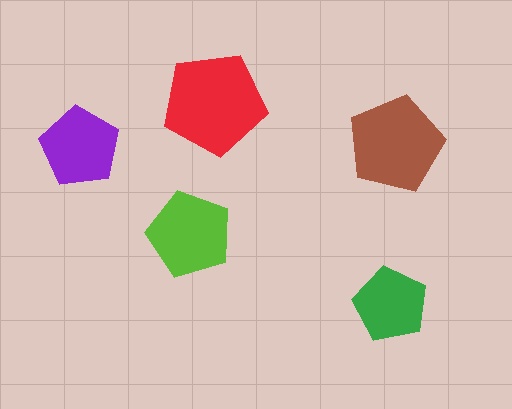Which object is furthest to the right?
The brown pentagon is rightmost.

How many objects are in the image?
There are 5 objects in the image.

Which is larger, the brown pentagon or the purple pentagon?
The brown one.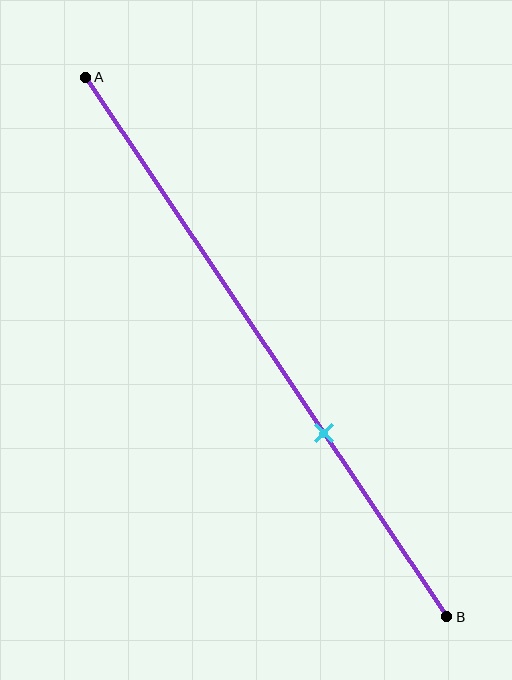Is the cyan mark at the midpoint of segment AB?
No, the mark is at about 65% from A, not at the 50% midpoint.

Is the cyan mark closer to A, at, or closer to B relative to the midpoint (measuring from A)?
The cyan mark is closer to point B than the midpoint of segment AB.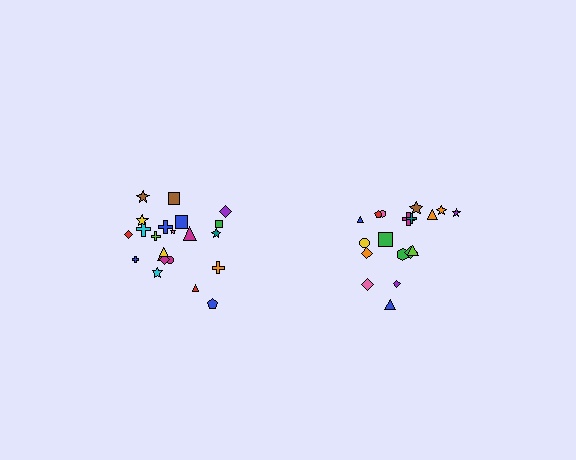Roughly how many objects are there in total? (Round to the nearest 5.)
Roughly 40 objects in total.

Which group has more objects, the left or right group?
The left group.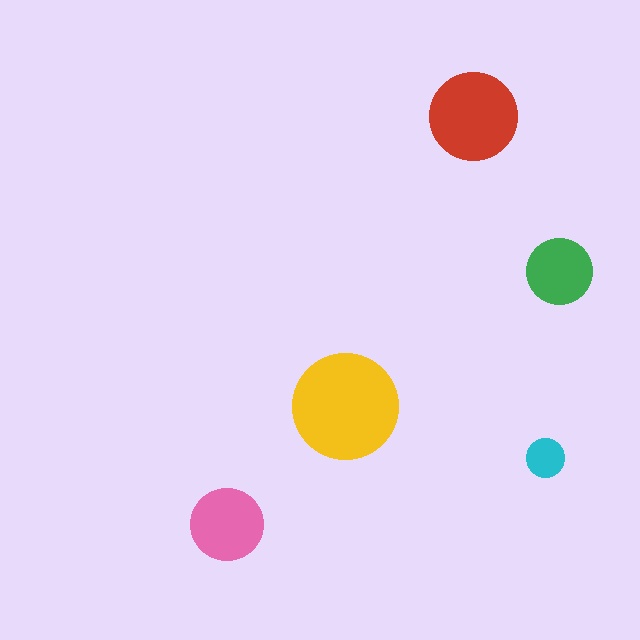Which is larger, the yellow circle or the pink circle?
The yellow one.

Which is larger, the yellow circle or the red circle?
The yellow one.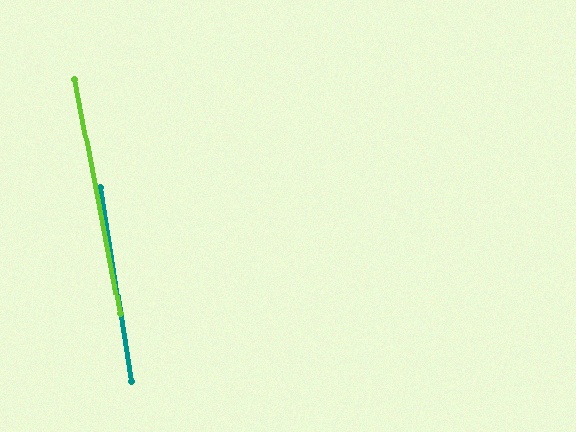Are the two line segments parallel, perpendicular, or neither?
Parallel — their directions differ by only 1.8°.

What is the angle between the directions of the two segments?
Approximately 2 degrees.